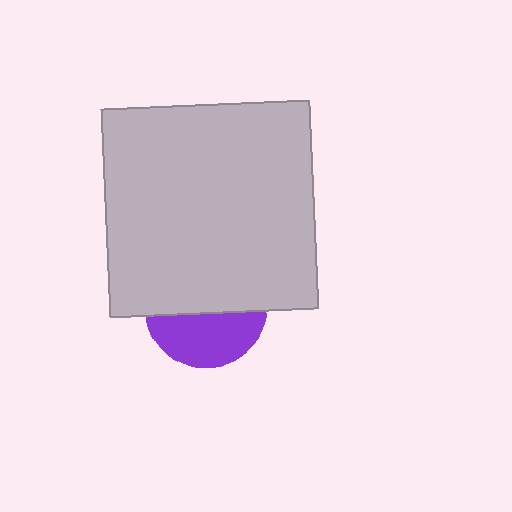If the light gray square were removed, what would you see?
You would see the complete purple circle.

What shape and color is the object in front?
The object in front is a light gray square.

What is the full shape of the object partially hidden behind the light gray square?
The partially hidden object is a purple circle.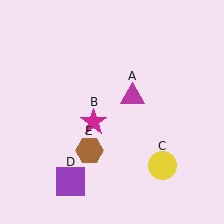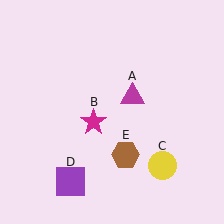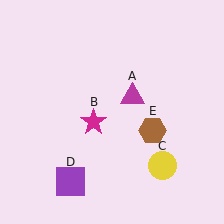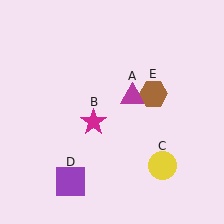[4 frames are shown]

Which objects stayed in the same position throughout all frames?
Magenta triangle (object A) and magenta star (object B) and yellow circle (object C) and purple square (object D) remained stationary.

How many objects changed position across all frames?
1 object changed position: brown hexagon (object E).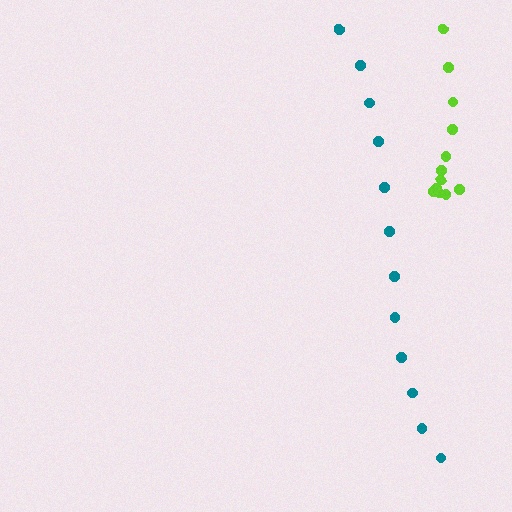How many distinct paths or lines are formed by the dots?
There are 2 distinct paths.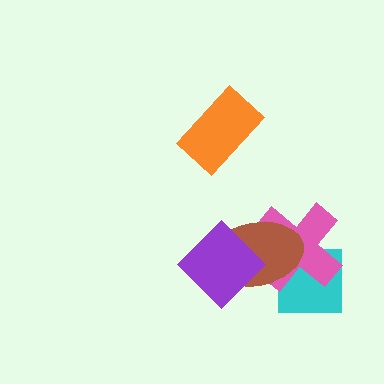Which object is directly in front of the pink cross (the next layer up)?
The brown ellipse is directly in front of the pink cross.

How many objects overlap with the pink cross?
3 objects overlap with the pink cross.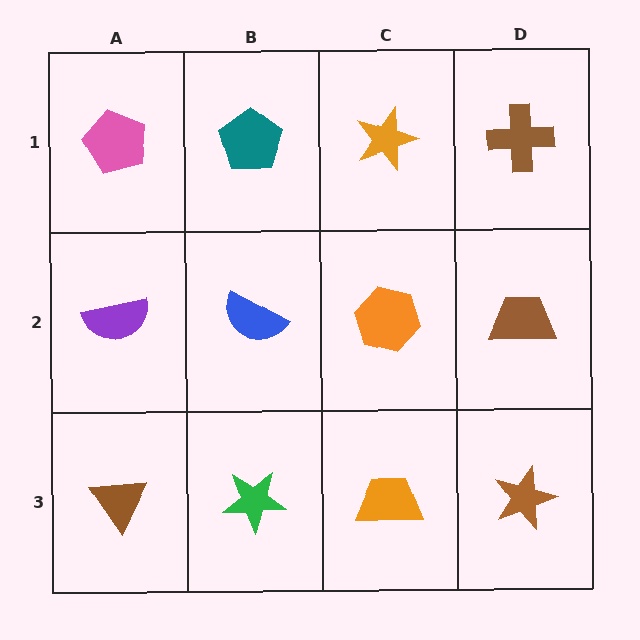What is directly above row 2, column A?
A pink pentagon.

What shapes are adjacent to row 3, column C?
An orange hexagon (row 2, column C), a green star (row 3, column B), a brown star (row 3, column D).